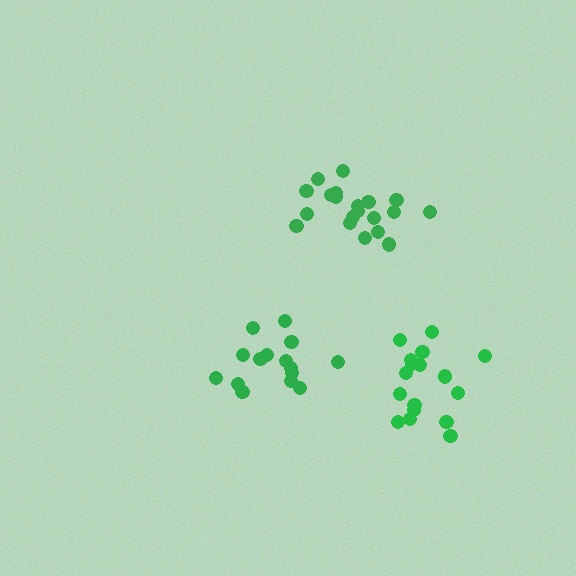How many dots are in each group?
Group 1: 20 dots, Group 2: 15 dots, Group 3: 17 dots (52 total).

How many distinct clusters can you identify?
There are 3 distinct clusters.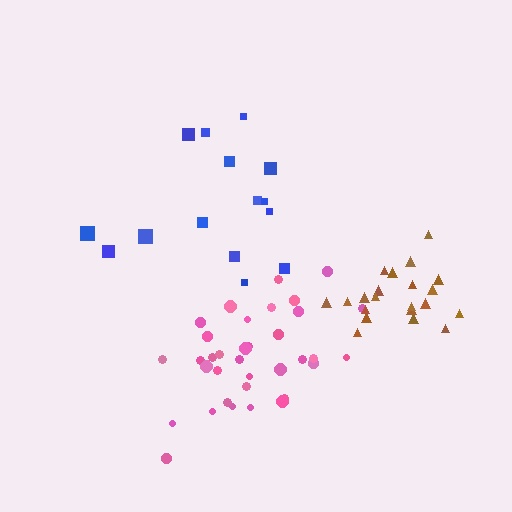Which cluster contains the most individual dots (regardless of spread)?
Pink (35).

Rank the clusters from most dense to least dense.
brown, pink, blue.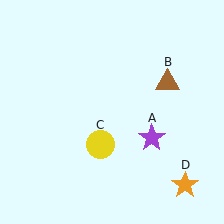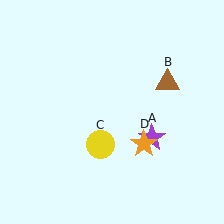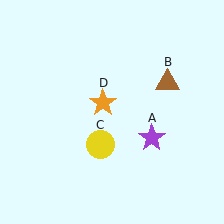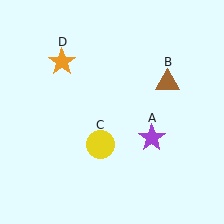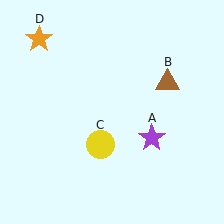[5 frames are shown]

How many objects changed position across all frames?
1 object changed position: orange star (object D).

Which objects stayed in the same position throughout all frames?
Purple star (object A) and brown triangle (object B) and yellow circle (object C) remained stationary.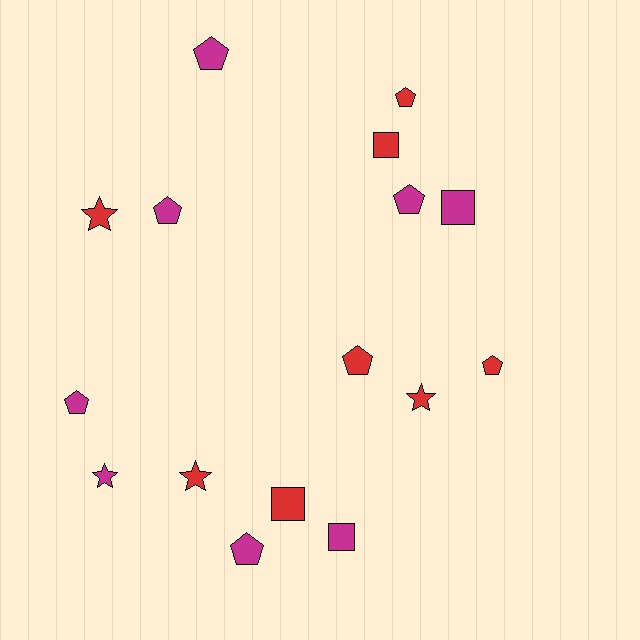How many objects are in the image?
There are 16 objects.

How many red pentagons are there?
There are 3 red pentagons.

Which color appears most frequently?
Red, with 8 objects.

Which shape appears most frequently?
Pentagon, with 8 objects.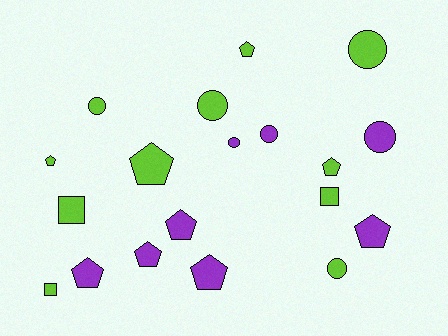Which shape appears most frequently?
Pentagon, with 9 objects.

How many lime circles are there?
There are 4 lime circles.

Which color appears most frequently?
Lime, with 11 objects.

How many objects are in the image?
There are 19 objects.